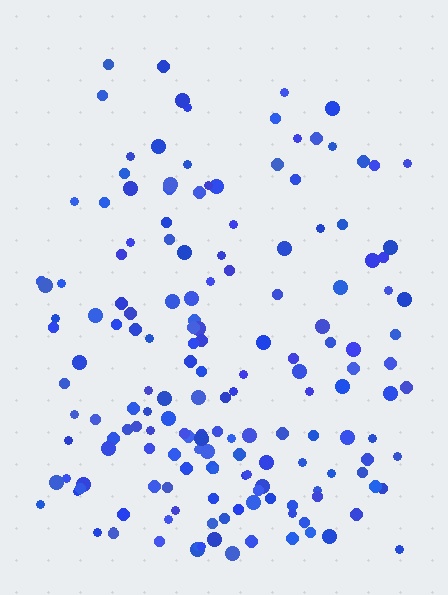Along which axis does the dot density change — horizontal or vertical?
Vertical.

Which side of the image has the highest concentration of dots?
The bottom.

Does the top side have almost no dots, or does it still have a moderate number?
Still a moderate number, just noticeably fewer than the bottom.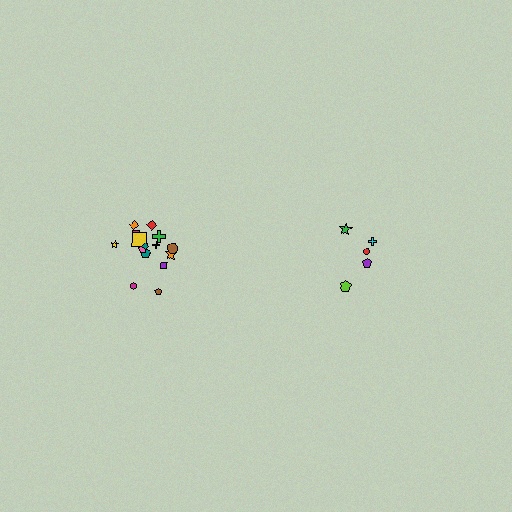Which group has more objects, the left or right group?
The left group.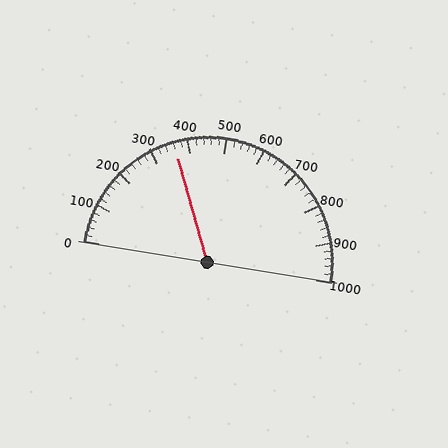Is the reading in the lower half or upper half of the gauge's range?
The reading is in the lower half of the range (0 to 1000).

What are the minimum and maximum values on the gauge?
The gauge ranges from 0 to 1000.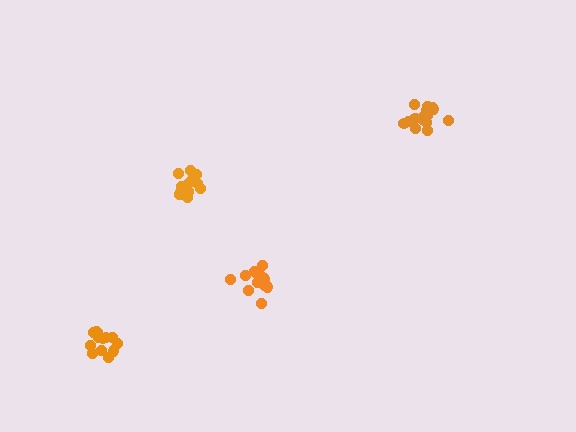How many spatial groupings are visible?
There are 4 spatial groupings.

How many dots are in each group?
Group 1: 17 dots, Group 2: 13 dots, Group 3: 12 dots, Group 4: 14 dots (56 total).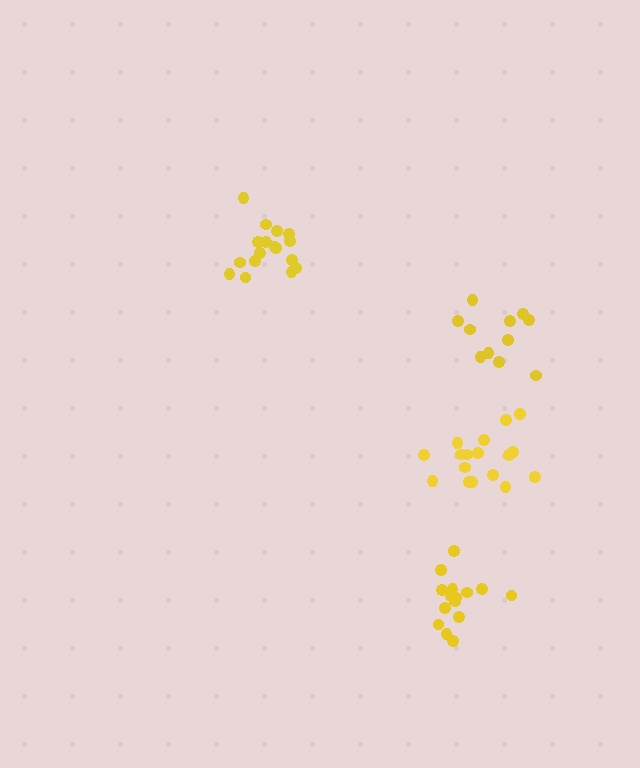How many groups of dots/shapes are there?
There are 4 groups.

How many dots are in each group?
Group 1: 11 dots, Group 2: 17 dots, Group 3: 17 dots, Group 4: 16 dots (61 total).